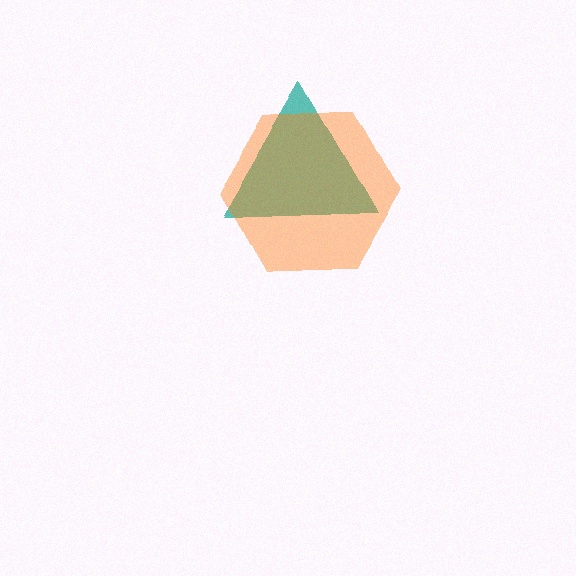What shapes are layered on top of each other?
The layered shapes are: a teal triangle, an orange hexagon.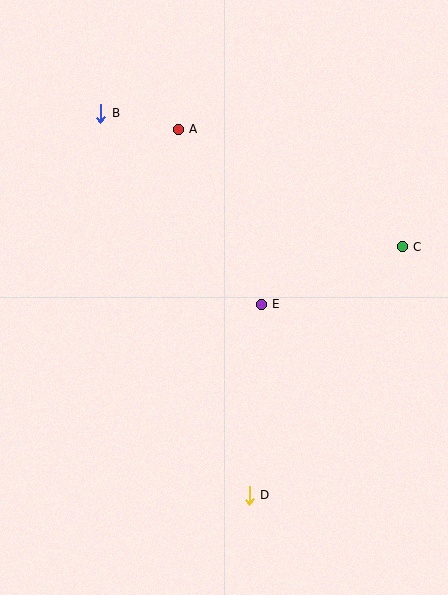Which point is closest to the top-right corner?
Point C is closest to the top-right corner.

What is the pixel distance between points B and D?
The distance between B and D is 410 pixels.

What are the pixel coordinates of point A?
Point A is at (178, 129).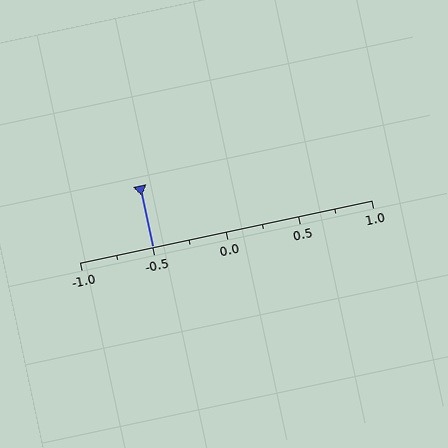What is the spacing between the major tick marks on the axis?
The major ticks are spaced 0.5 apart.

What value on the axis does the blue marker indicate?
The marker indicates approximately -0.5.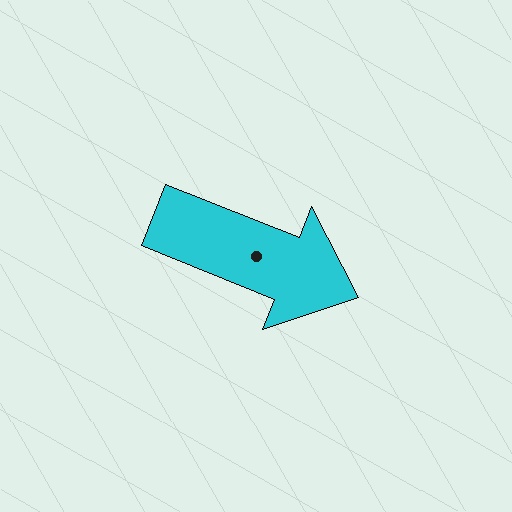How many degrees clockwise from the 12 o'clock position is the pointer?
Approximately 112 degrees.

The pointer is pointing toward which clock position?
Roughly 4 o'clock.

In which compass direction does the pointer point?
East.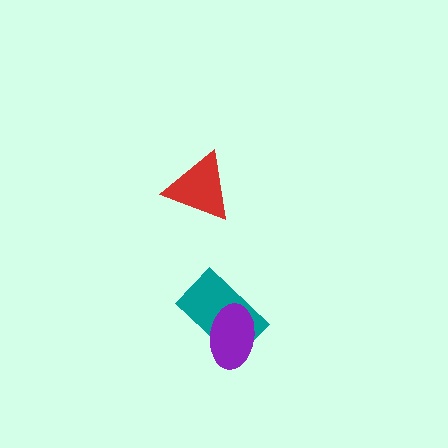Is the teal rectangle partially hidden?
Yes, it is partially covered by another shape.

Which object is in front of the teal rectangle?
The purple ellipse is in front of the teal rectangle.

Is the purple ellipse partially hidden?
No, no other shape covers it.